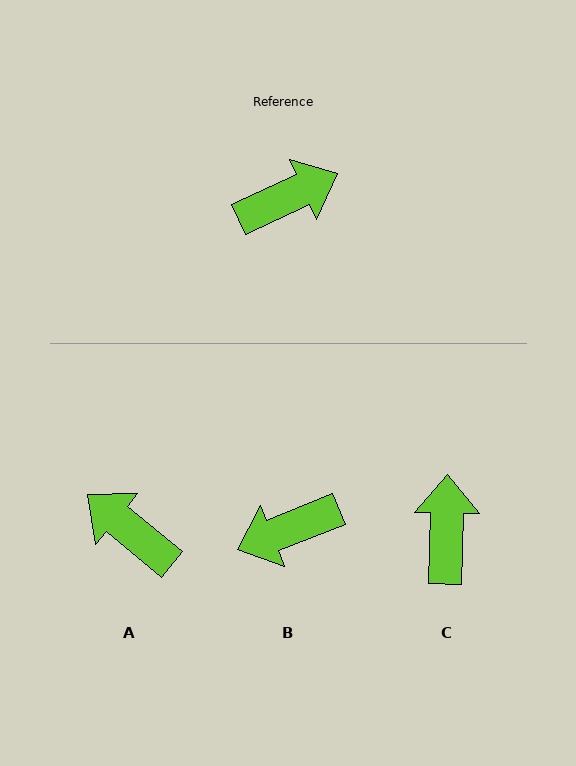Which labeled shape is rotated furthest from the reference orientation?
B, about 177 degrees away.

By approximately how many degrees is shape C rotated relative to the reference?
Approximately 64 degrees counter-clockwise.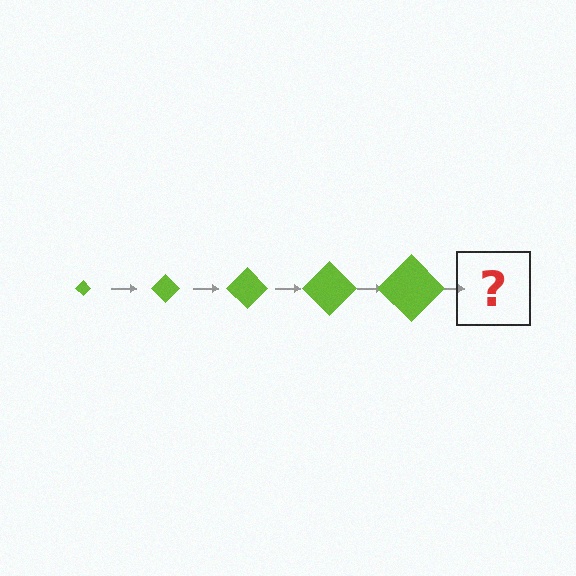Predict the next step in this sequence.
The next step is a lime diamond, larger than the previous one.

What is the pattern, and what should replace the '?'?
The pattern is that the diamond gets progressively larger each step. The '?' should be a lime diamond, larger than the previous one.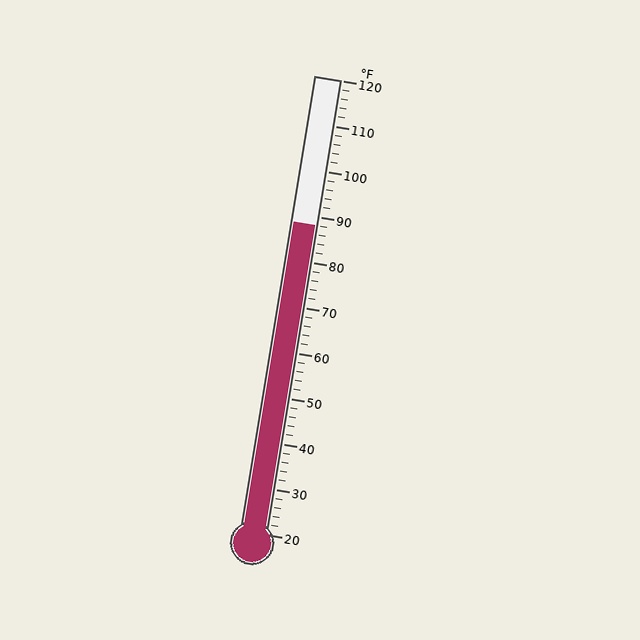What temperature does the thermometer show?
The thermometer shows approximately 88°F.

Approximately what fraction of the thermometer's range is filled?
The thermometer is filled to approximately 70% of its range.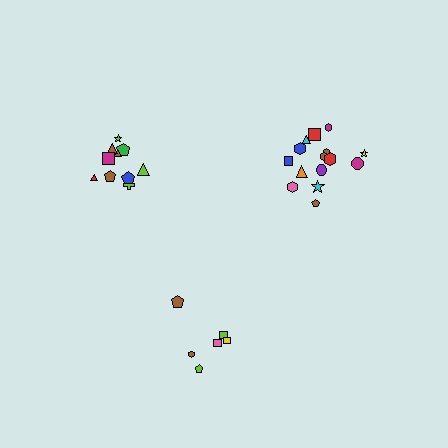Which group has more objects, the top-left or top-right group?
The top-right group.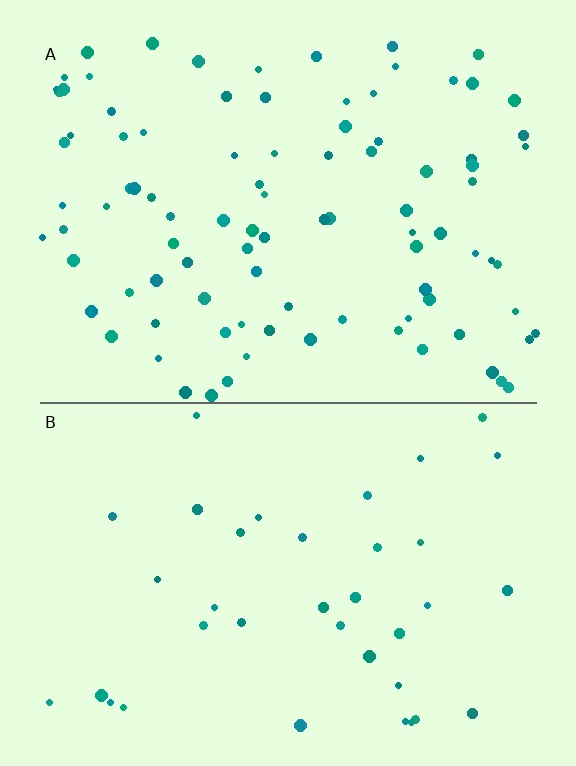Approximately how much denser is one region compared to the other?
Approximately 2.5× — region A over region B.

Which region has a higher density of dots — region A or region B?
A (the top).